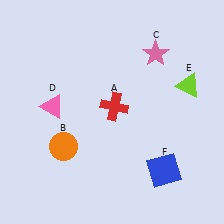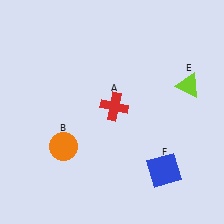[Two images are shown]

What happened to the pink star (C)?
The pink star (C) was removed in Image 2. It was in the top-right area of Image 1.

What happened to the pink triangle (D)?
The pink triangle (D) was removed in Image 2. It was in the top-left area of Image 1.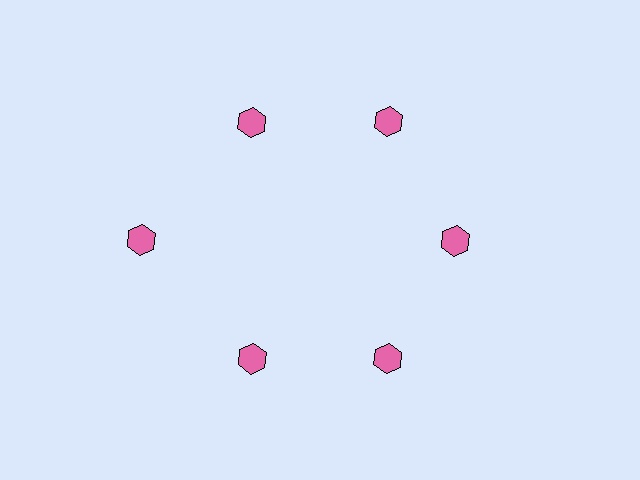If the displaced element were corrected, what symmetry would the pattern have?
It would have 6-fold rotational symmetry — the pattern would map onto itself every 60 degrees.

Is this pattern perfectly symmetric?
No. The 6 pink hexagons are arranged in a ring, but one element near the 9 o'clock position is pushed outward from the center, breaking the 6-fold rotational symmetry.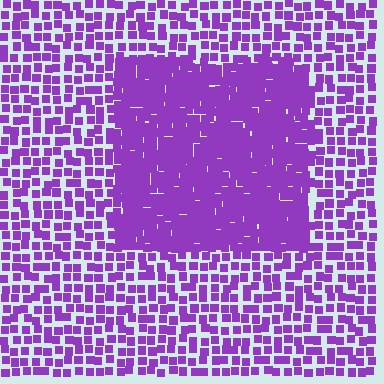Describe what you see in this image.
The image contains small purple elements arranged at two different densities. A rectangle-shaped region is visible where the elements are more densely packed than the surrounding area.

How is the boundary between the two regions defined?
The boundary is defined by a change in element density (approximately 2.1x ratio). All elements are the same color, size, and shape.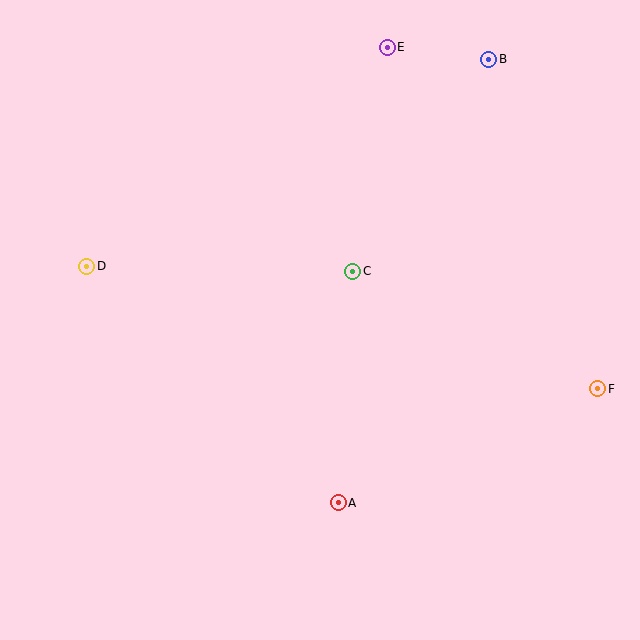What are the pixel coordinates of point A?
Point A is at (338, 503).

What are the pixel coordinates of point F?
Point F is at (598, 389).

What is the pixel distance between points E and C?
The distance between E and C is 226 pixels.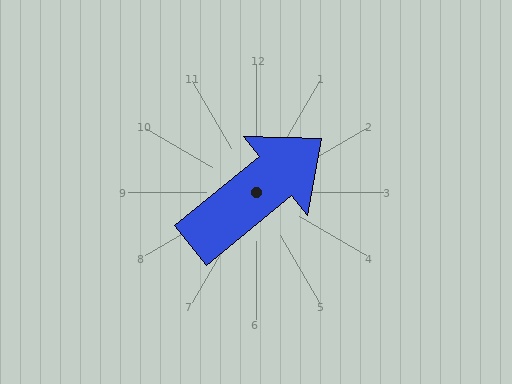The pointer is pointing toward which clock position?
Roughly 2 o'clock.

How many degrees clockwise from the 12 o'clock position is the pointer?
Approximately 51 degrees.